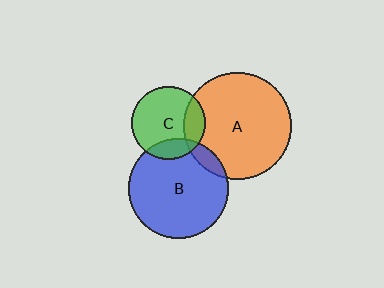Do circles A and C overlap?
Yes.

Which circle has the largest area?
Circle A (orange).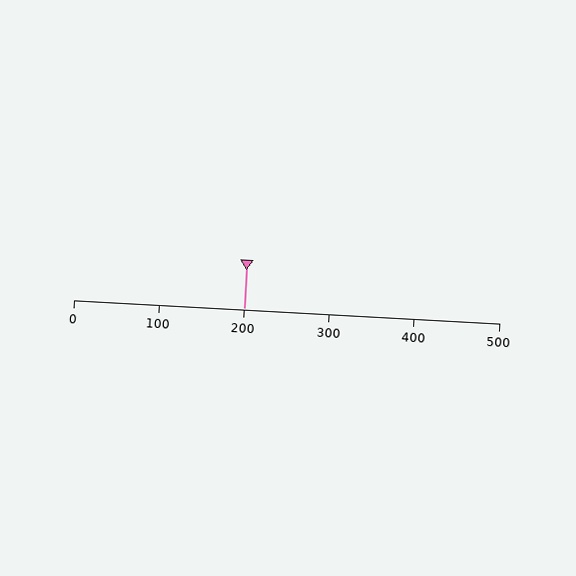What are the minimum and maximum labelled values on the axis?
The axis runs from 0 to 500.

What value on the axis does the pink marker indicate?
The marker indicates approximately 200.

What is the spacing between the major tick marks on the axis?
The major ticks are spaced 100 apart.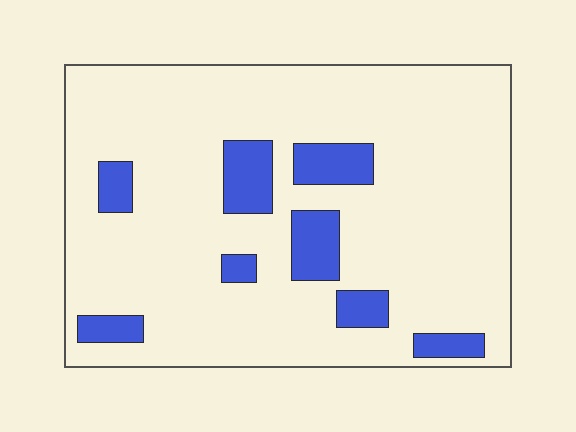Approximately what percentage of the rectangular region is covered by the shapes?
Approximately 15%.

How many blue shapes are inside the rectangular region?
8.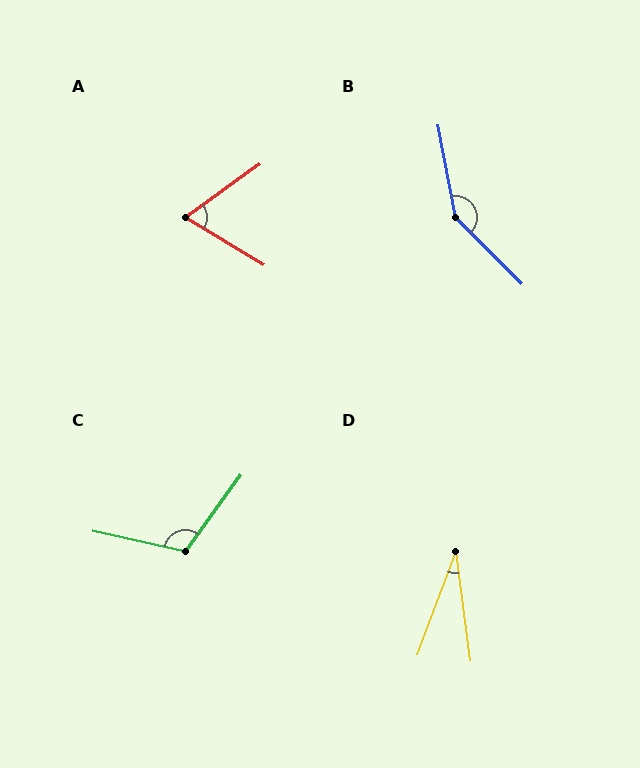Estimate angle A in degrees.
Approximately 67 degrees.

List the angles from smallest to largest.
D (28°), A (67°), C (114°), B (146°).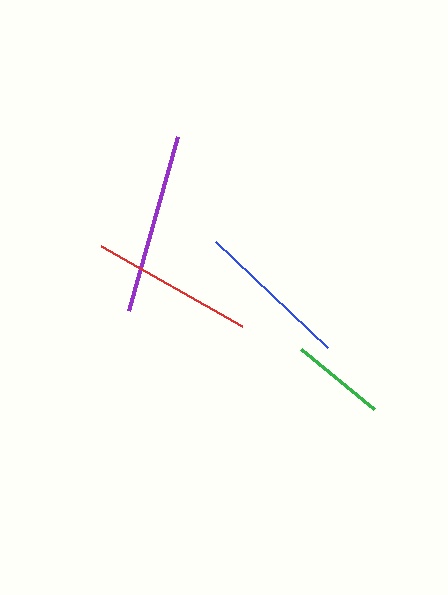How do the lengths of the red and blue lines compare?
The red and blue lines are approximately the same length.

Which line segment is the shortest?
The green line is the shortest at approximately 95 pixels.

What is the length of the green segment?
The green segment is approximately 95 pixels long.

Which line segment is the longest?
The purple line is the longest at approximately 181 pixels.